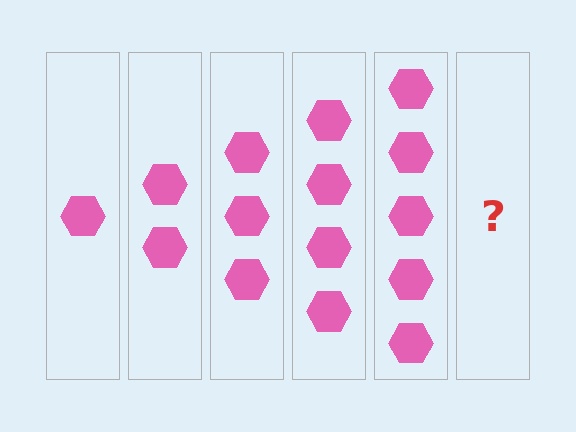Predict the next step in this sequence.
The next step is 6 hexagons.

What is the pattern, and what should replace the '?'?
The pattern is that each step adds one more hexagon. The '?' should be 6 hexagons.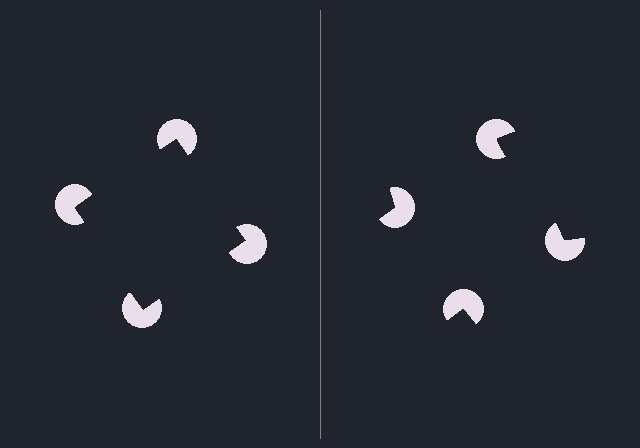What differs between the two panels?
The pac-man discs are positioned identically on both sides; only the wedge orientations differ. On the left they align to a square; on the right they are misaligned.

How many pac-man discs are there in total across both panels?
8 — 4 on each side.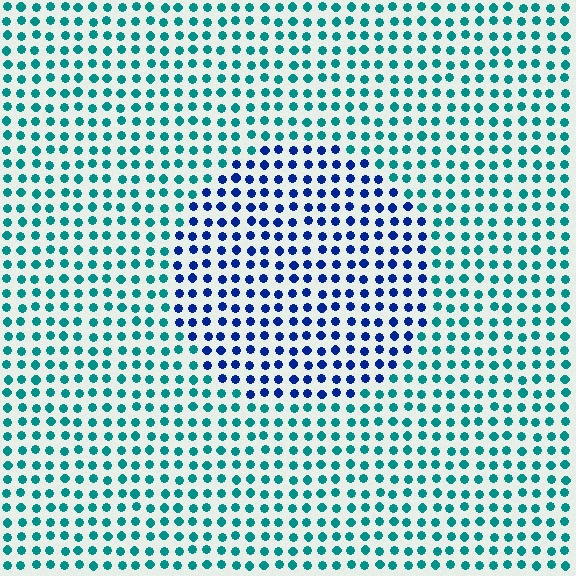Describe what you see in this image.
The image is filled with small teal elements in a uniform arrangement. A circle-shaped region is visible where the elements are tinted to a slightly different hue, forming a subtle color boundary.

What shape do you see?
I see a circle.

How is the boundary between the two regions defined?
The boundary is defined purely by a slight shift in hue (about 49 degrees). Spacing, size, and orientation are identical on both sides.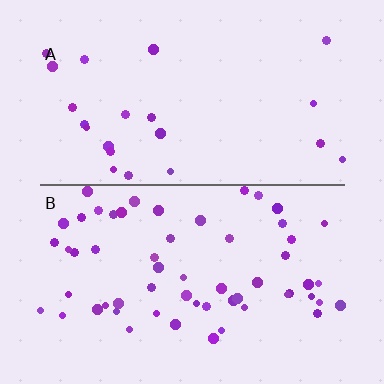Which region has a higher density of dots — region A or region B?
B (the bottom).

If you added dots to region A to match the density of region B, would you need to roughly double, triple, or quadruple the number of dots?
Approximately triple.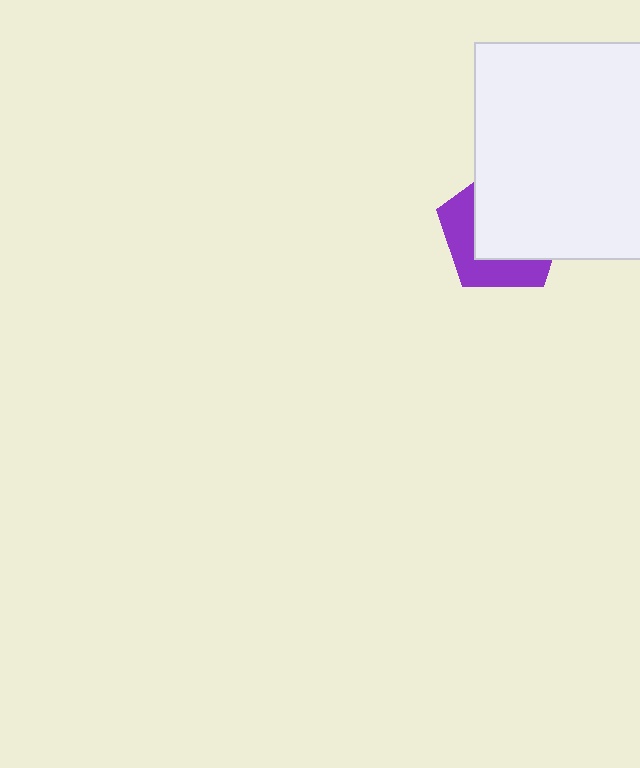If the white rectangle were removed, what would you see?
You would see the complete purple pentagon.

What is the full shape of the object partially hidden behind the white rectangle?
The partially hidden object is a purple pentagon.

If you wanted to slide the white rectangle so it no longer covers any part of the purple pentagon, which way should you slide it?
Slide it toward the upper-right — that is the most direct way to separate the two shapes.